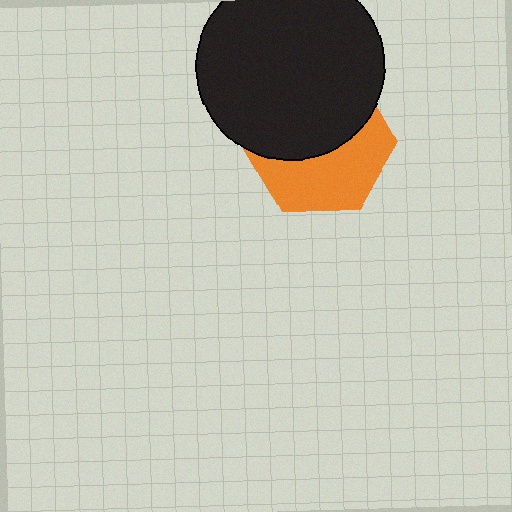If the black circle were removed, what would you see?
You would see the complete orange hexagon.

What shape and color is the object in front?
The object in front is a black circle.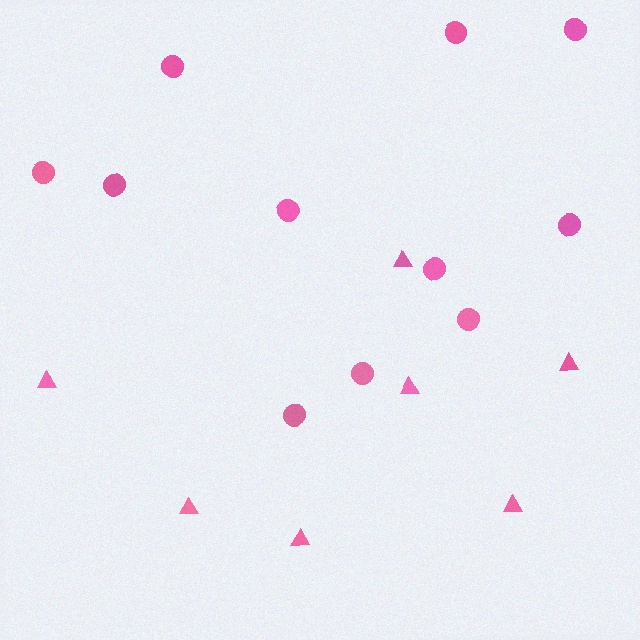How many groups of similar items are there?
There are 2 groups: one group of triangles (7) and one group of circles (11).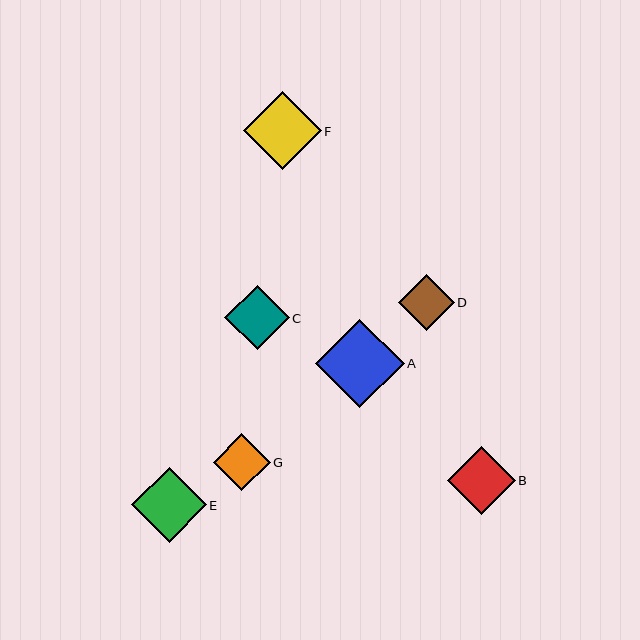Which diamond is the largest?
Diamond A is the largest with a size of approximately 89 pixels.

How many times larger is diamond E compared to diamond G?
Diamond E is approximately 1.3 times the size of diamond G.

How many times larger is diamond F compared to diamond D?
Diamond F is approximately 1.4 times the size of diamond D.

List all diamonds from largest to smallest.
From largest to smallest: A, F, E, B, C, G, D.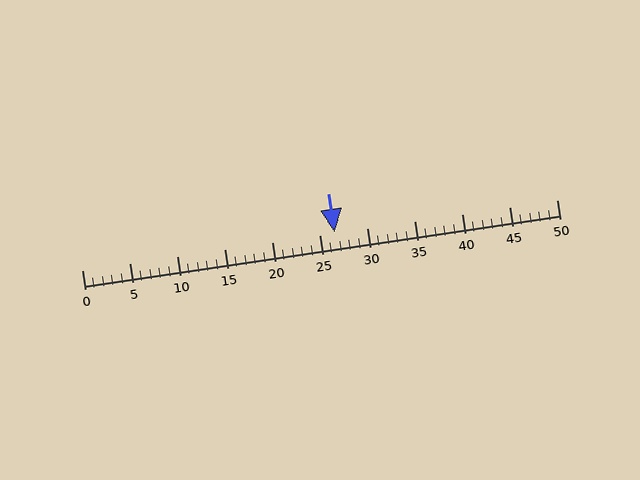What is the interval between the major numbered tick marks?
The major tick marks are spaced 5 units apart.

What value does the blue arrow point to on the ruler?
The blue arrow points to approximately 27.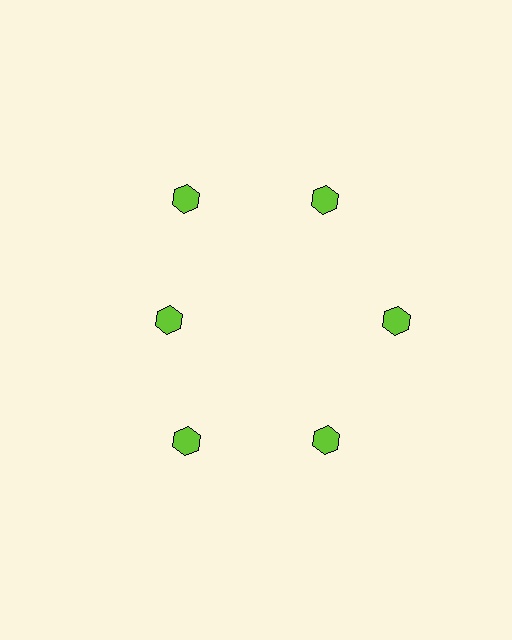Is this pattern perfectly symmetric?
No. The 6 lime hexagons are arranged in a ring, but one element near the 9 o'clock position is pulled inward toward the center, breaking the 6-fold rotational symmetry.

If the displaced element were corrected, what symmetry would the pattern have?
It would have 6-fold rotational symmetry — the pattern would map onto itself every 60 degrees.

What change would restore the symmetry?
The symmetry would be restored by moving it outward, back onto the ring so that all 6 hexagons sit at equal angles and equal distance from the center.